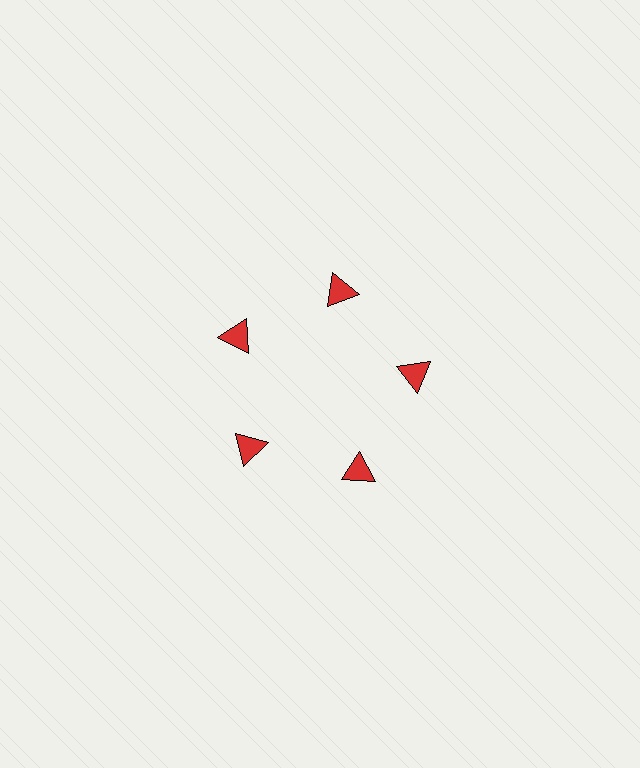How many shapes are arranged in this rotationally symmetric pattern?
There are 5 shapes, arranged in 5 groups of 1.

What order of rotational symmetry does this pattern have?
This pattern has 5-fold rotational symmetry.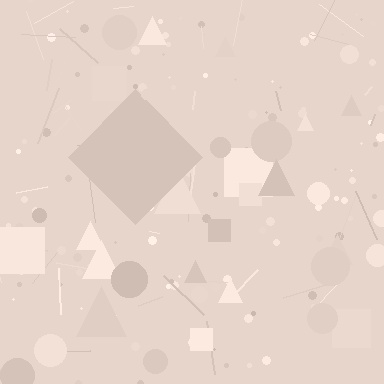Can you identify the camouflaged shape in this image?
The camouflaged shape is a diamond.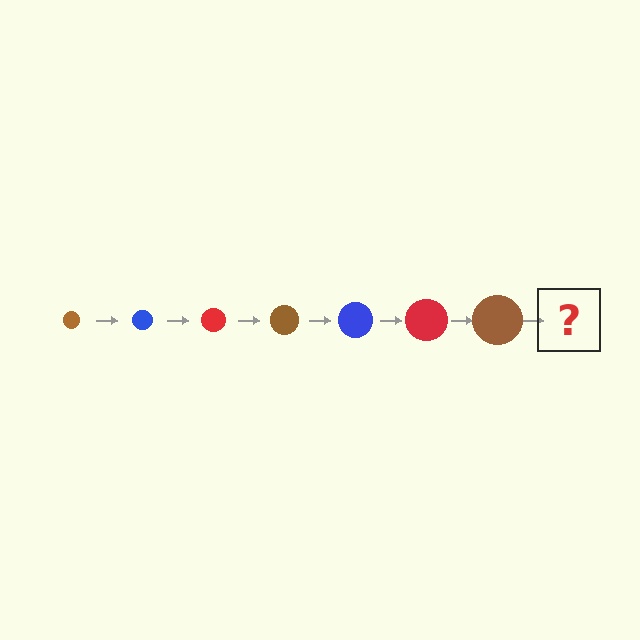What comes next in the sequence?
The next element should be a blue circle, larger than the previous one.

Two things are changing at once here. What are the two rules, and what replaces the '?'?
The two rules are that the circle grows larger each step and the color cycles through brown, blue, and red. The '?' should be a blue circle, larger than the previous one.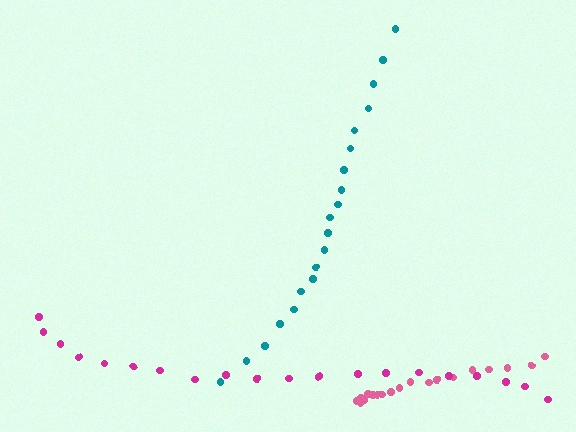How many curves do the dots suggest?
There are 3 distinct paths.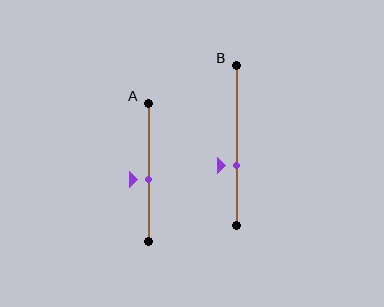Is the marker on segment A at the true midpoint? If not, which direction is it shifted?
No, the marker on segment A is shifted downward by about 5% of the segment length.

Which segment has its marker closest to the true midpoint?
Segment A has its marker closest to the true midpoint.